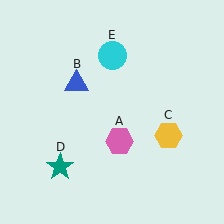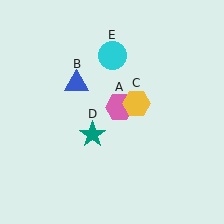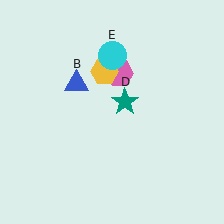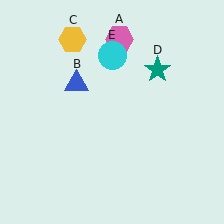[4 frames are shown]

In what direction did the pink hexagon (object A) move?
The pink hexagon (object A) moved up.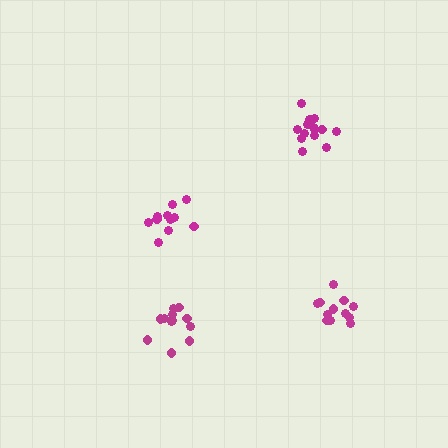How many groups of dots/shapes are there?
There are 4 groups.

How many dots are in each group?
Group 1: 12 dots, Group 2: 14 dots, Group 3: 11 dots, Group 4: 12 dots (49 total).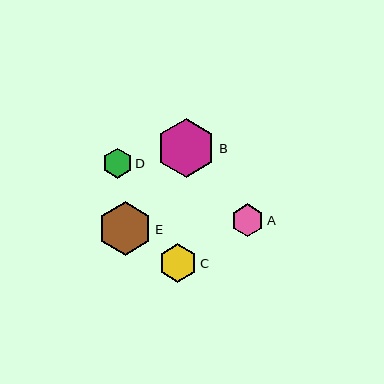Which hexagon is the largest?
Hexagon B is the largest with a size of approximately 59 pixels.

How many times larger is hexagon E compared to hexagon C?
Hexagon E is approximately 1.4 times the size of hexagon C.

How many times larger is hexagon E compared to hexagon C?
Hexagon E is approximately 1.4 times the size of hexagon C.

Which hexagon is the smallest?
Hexagon D is the smallest with a size of approximately 30 pixels.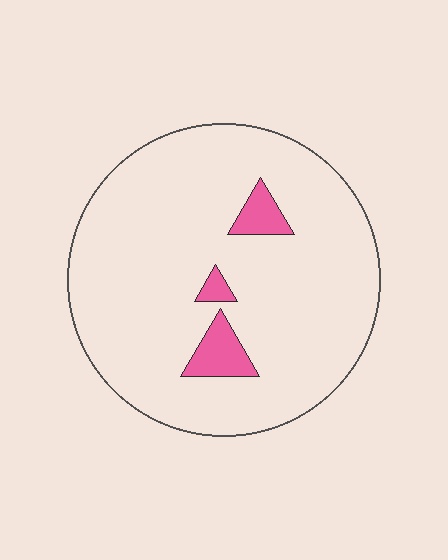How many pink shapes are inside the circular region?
3.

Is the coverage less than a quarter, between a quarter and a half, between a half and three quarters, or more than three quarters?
Less than a quarter.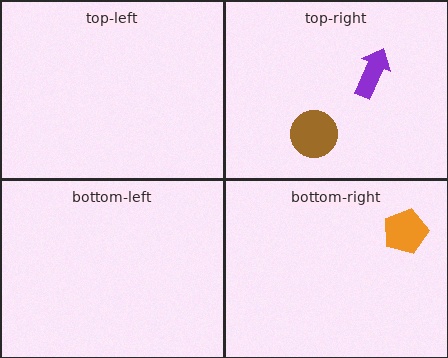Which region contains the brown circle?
The top-right region.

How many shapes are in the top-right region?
2.